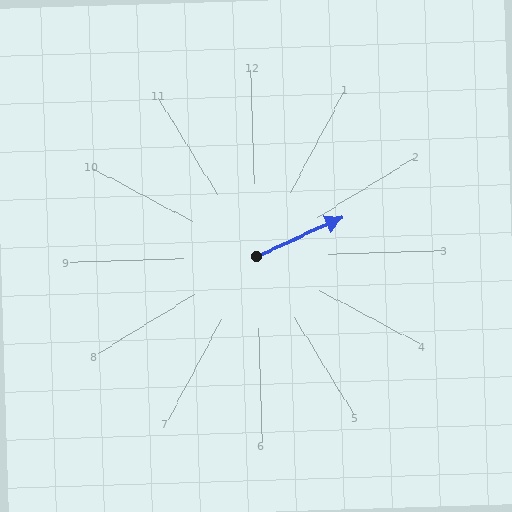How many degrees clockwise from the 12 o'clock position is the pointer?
Approximately 67 degrees.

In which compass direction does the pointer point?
Northeast.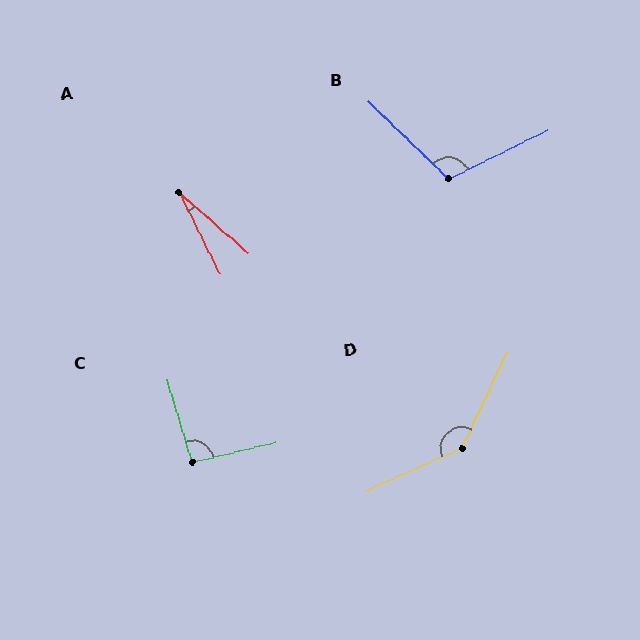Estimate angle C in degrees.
Approximately 93 degrees.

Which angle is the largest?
D, at approximately 140 degrees.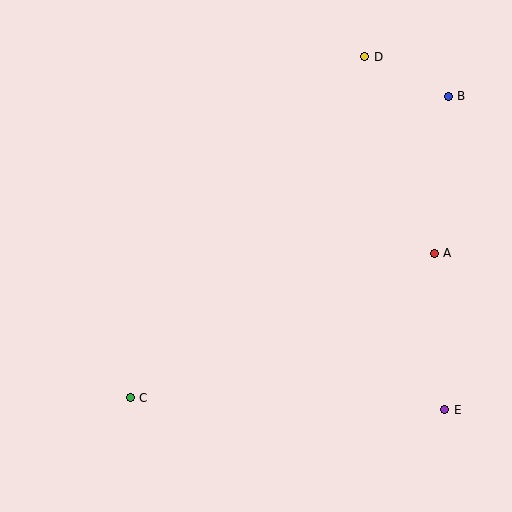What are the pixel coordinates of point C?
Point C is at (130, 398).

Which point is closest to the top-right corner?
Point B is closest to the top-right corner.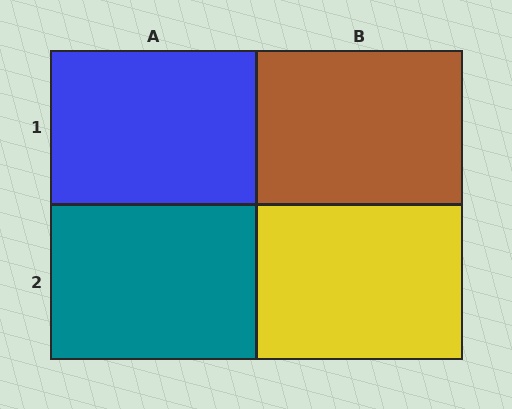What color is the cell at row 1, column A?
Blue.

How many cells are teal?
1 cell is teal.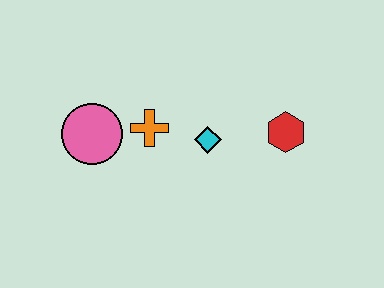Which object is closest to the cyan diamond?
The orange cross is closest to the cyan diamond.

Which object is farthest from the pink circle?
The red hexagon is farthest from the pink circle.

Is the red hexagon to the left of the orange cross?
No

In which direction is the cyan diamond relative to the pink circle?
The cyan diamond is to the right of the pink circle.